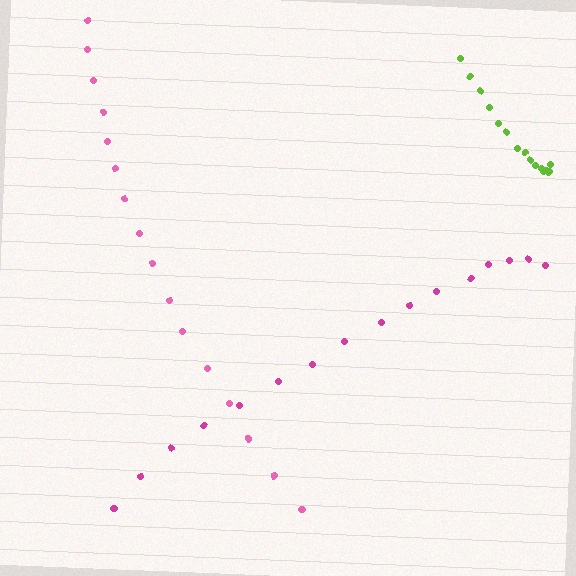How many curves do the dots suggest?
There are 3 distinct paths.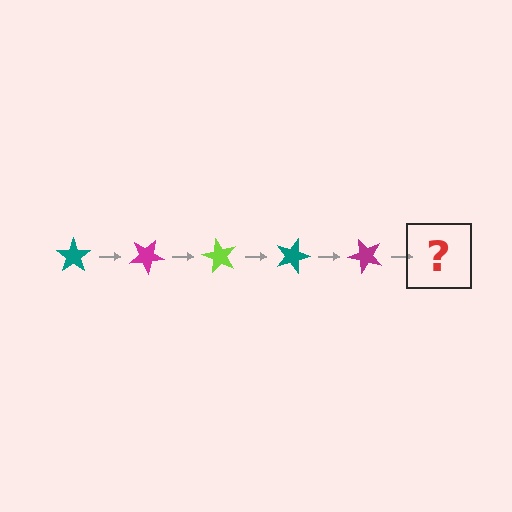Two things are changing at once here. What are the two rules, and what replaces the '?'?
The two rules are that it rotates 30 degrees each step and the color cycles through teal, magenta, and lime. The '?' should be a lime star, rotated 150 degrees from the start.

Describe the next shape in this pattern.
It should be a lime star, rotated 150 degrees from the start.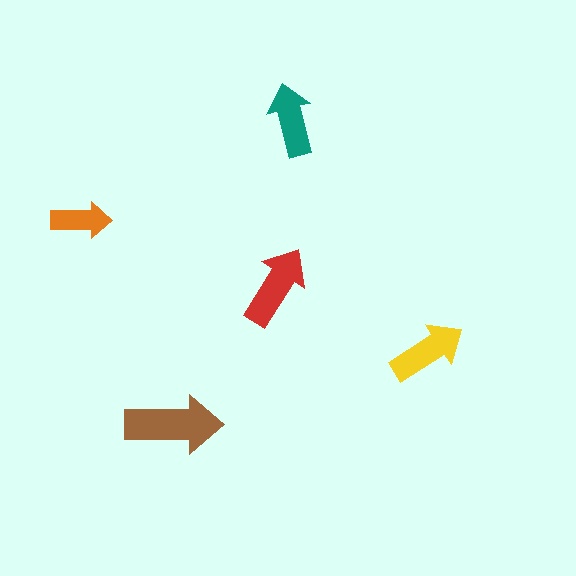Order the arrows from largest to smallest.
the brown one, the red one, the yellow one, the teal one, the orange one.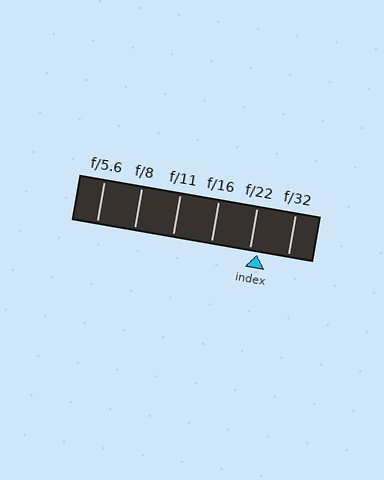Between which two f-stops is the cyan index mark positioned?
The index mark is between f/22 and f/32.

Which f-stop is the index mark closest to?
The index mark is closest to f/22.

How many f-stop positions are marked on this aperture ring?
There are 6 f-stop positions marked.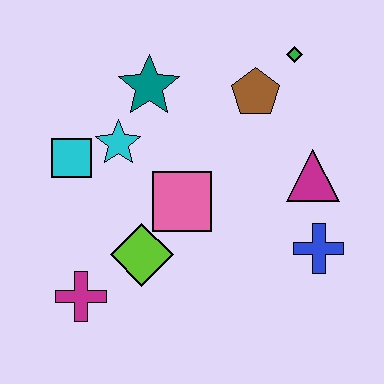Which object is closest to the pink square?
The lime diamond is closest to the pink square.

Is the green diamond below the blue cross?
No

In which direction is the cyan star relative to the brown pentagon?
The cyan star is to the left of the brown pentagon.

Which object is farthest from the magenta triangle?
The magenta cross is farthest from the magenta triangle.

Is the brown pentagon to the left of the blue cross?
Yes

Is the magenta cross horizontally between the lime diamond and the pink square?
No